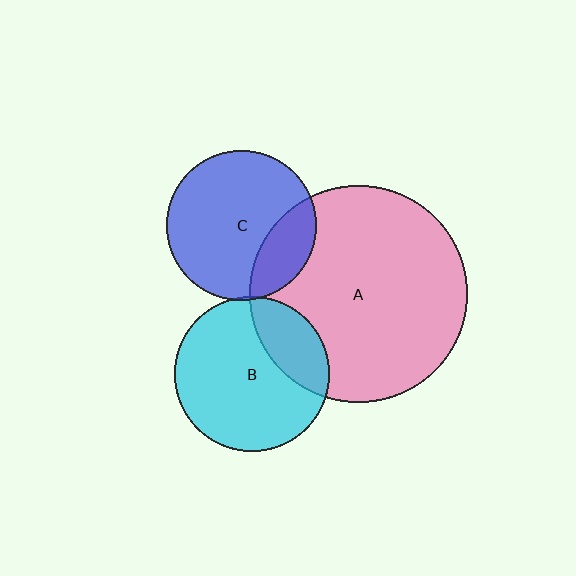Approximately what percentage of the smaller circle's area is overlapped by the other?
Approximately 25%.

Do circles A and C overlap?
Yes.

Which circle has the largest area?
Circle A (pink).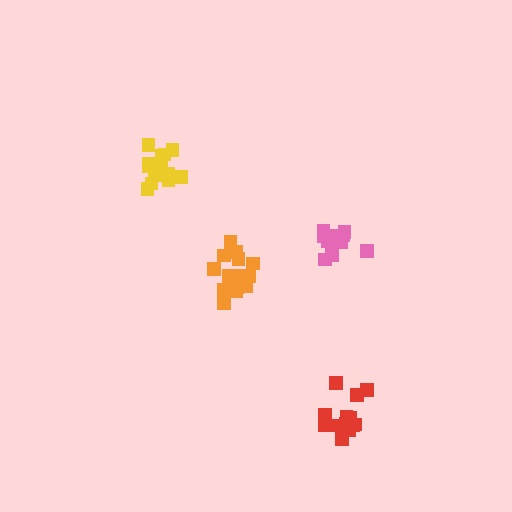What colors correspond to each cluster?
The clusters are colored: pink, yellow, orange, red.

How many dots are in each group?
Group 1: 10 dots, Group 2: 14 dots, Group 3: 15 dots, Group 4: 15 dots (54 total).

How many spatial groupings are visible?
There are 4 spatial groupings.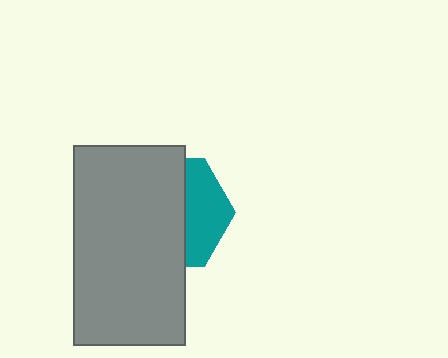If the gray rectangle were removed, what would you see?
You would see the complete teal hexagon.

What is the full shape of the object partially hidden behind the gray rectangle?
The partially hidden object is a teal hexagon.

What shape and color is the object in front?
The object in front is a gray rectangle.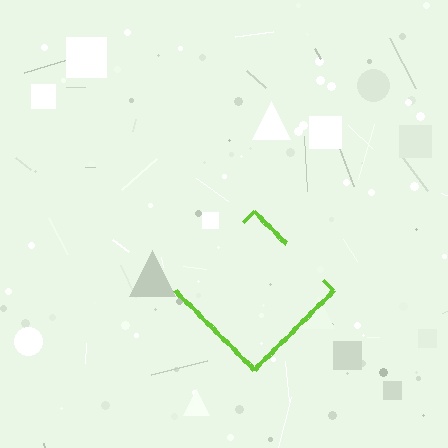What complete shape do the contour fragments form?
The contour fragments form a diamond.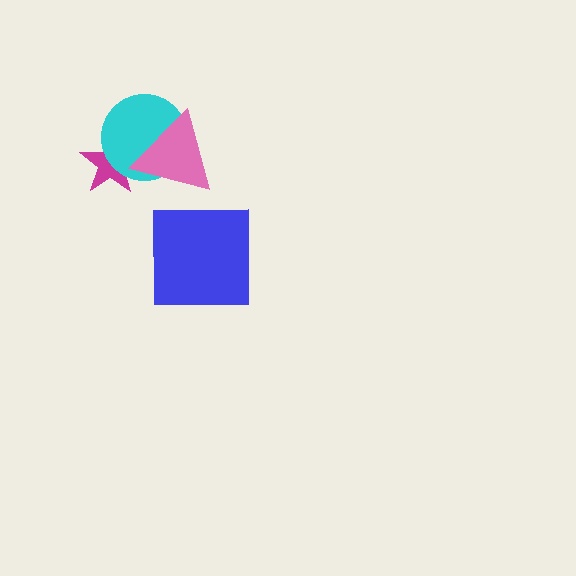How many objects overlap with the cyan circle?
2 objects overlap with the cyan circle.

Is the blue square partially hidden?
No, no other shape covers it.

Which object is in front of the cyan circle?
The pink triangle is in front of the cyan circle.